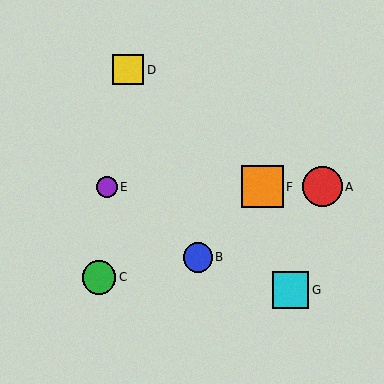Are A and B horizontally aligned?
No, A is at y≈187 and B is at y≈258.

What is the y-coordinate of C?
Object C is at y≈277.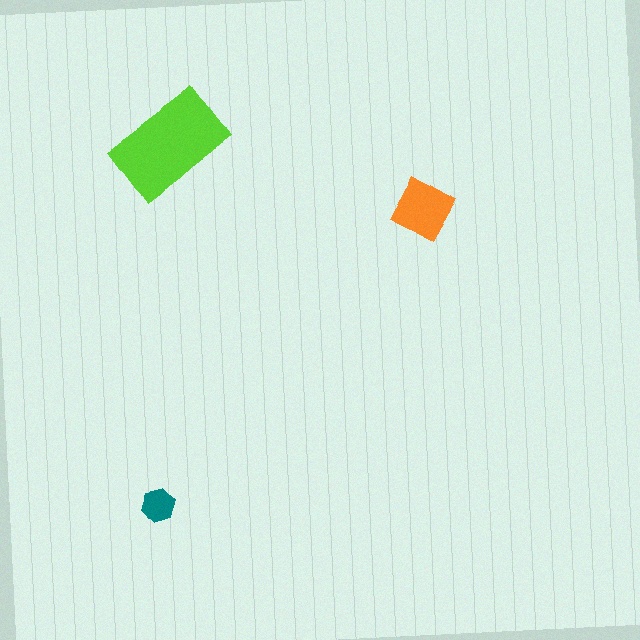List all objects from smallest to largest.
The teal hexagon, the orange square, the lime rectangle.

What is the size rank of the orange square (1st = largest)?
2nd.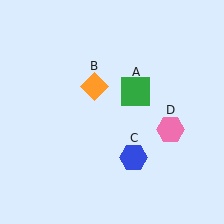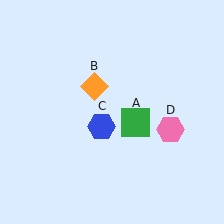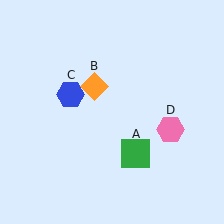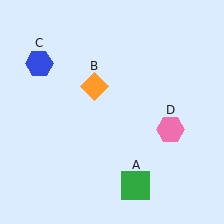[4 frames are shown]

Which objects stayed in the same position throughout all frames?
Orange diamond (object B) and pink hexagon (object D) remained stationary.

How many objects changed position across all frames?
2 objects changed position: green square (object A), blue hexagon (object C).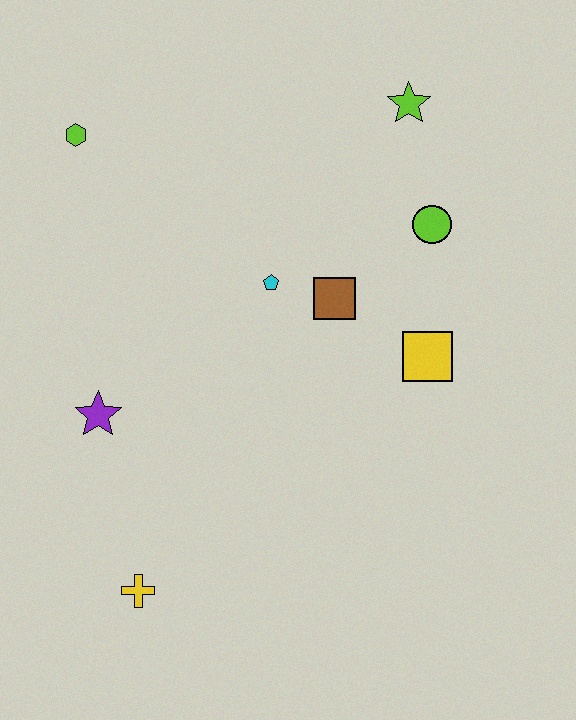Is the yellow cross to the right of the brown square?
No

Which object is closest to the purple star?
The yellow cross is closest to the purple star.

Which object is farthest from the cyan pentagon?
The yellow cross is farthest from the cyan pentagon.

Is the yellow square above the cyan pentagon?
No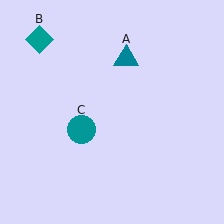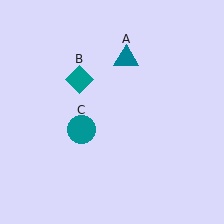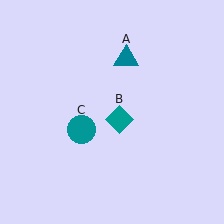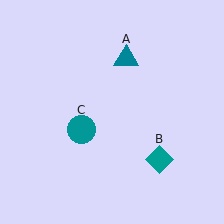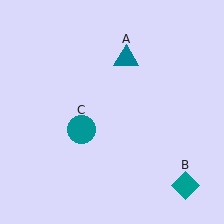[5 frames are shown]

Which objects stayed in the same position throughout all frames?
Teal triangle (object A) and teal circle (object C) remained stationary.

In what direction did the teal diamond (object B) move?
The teal diamond (object B) moved down and to the right.